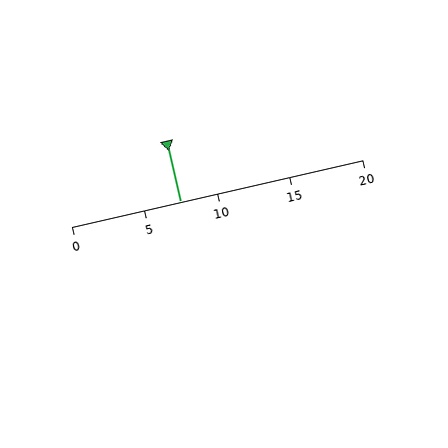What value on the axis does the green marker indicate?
The marker indicates approximately 7.5.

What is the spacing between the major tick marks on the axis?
The major ticks are spaced 5 apart.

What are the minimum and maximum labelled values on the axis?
The axis runs from 0 to 20.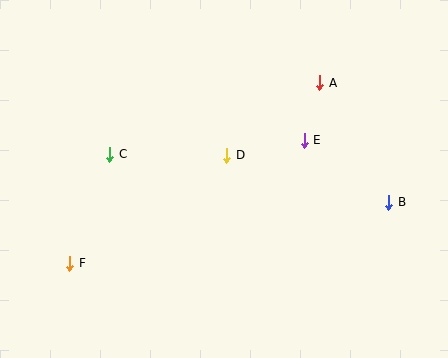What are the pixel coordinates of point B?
Point B is at (389, 202).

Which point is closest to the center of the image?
Point D at (227, 155) is closest to the center.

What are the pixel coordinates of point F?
Point F is at (70, 263).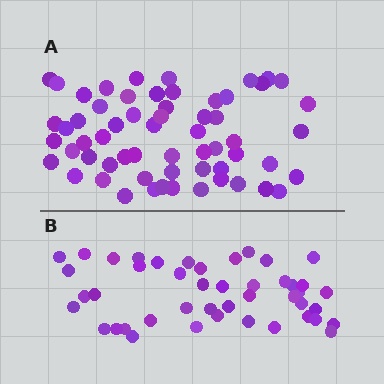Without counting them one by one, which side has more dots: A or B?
Region A (the top region) has more dots.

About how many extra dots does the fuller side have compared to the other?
Region A has approximately 15 more dots than region B.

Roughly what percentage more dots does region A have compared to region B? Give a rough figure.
About 35% more.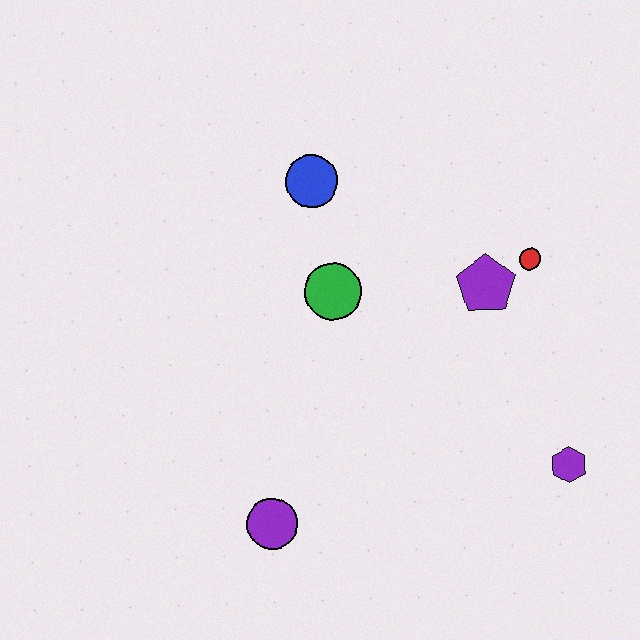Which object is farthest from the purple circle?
The red circle is farthest from the purple circle.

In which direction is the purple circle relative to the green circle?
The purple circle is below the green circle.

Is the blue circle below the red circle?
No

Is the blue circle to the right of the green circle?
No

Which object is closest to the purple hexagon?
The purple pentagon is closest to the purple hexagon.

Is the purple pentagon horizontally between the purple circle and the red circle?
Yes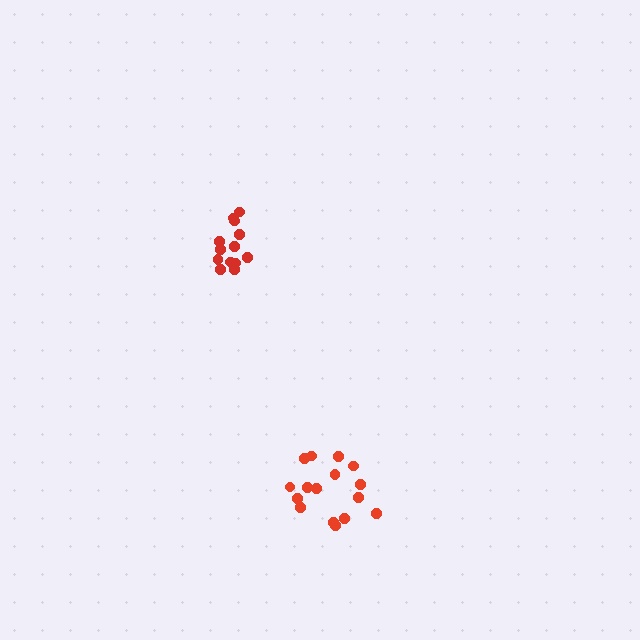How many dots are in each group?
Group 1: 16 dots, Group 2: 13 dots (29 total).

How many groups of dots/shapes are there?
There are 2 groups.